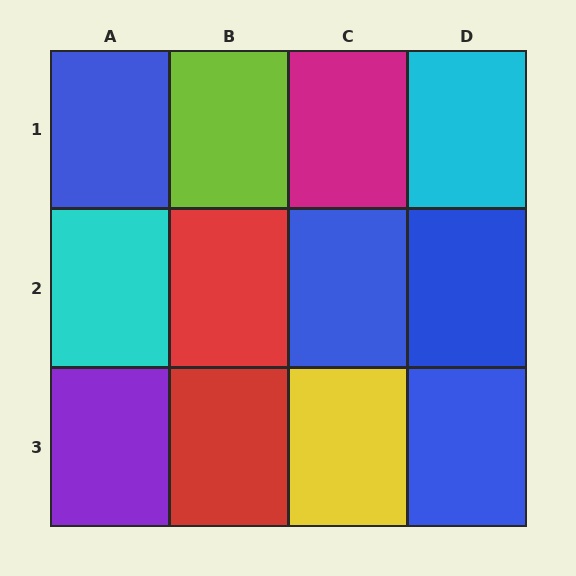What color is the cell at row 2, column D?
Blue.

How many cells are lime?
1 cell is lime.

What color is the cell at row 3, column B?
Red.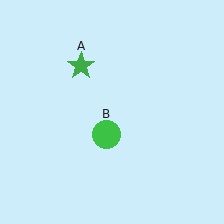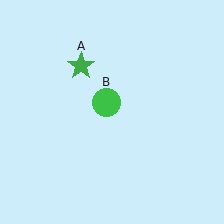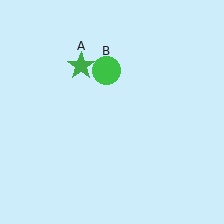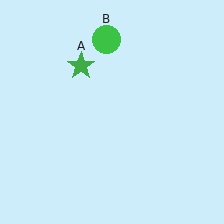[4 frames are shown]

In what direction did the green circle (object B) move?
The green circle (object B) moved up.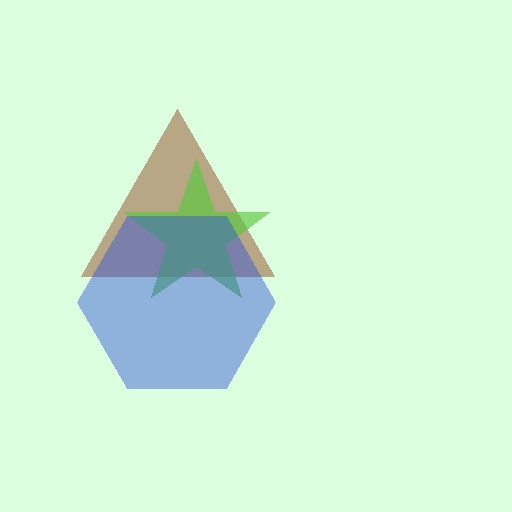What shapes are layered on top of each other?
The layered shapes are: a brown triangle, a lime star, a blue hexagon.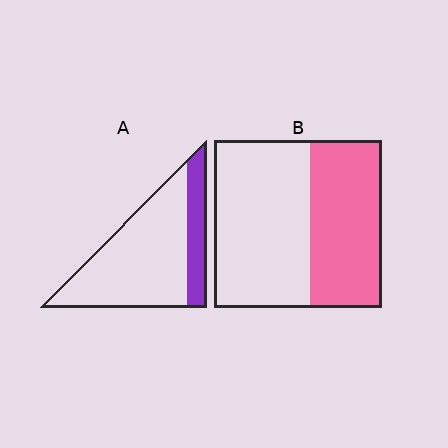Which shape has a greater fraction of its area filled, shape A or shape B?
Shape B.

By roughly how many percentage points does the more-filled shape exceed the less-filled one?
By roughly 20 percentage points (B over A).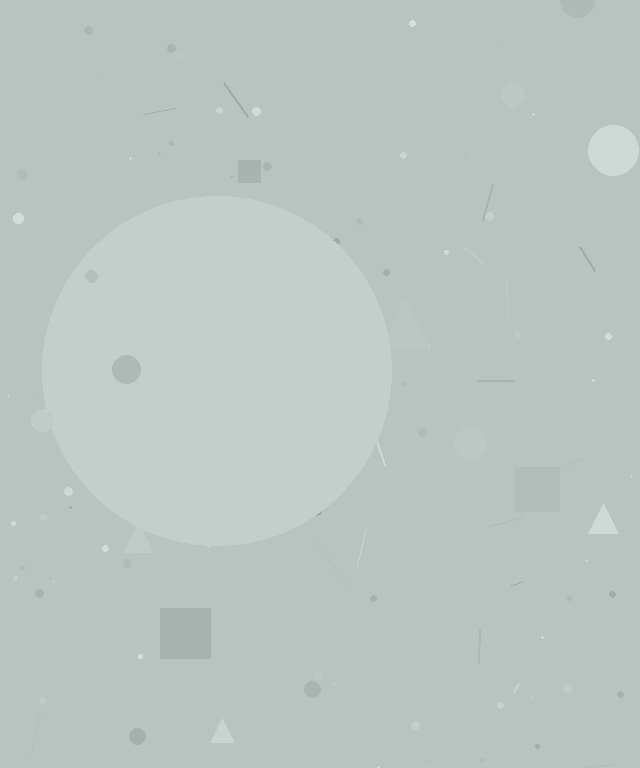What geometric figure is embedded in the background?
A circle is embedded in the background.